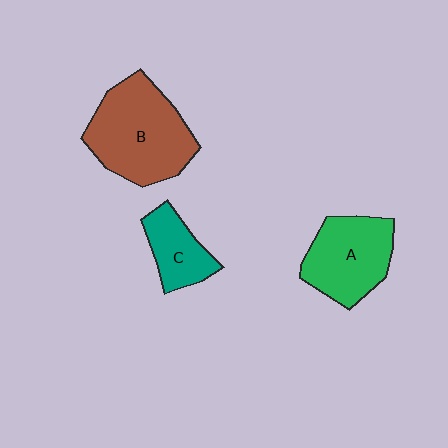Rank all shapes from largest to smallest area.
From largest to smallest: B (brown), A (green), C (teal).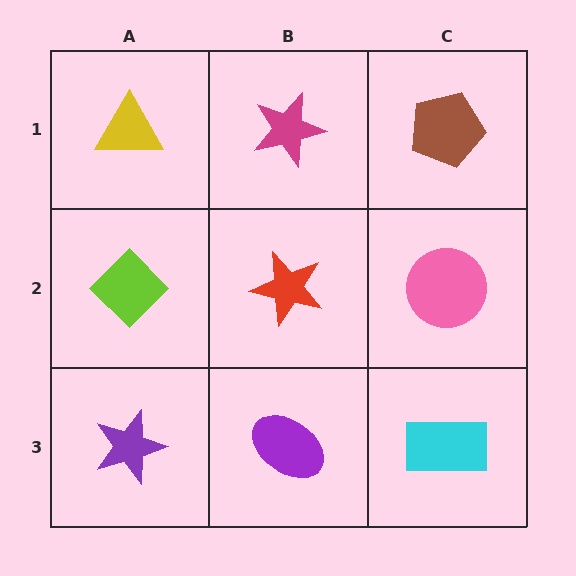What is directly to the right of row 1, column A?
A magenta star.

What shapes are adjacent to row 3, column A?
A lime diamond (row 2, column A), a purple ellipse (row 3, column B).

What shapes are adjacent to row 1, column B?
A red star (row 2, column B), a yellow triangle (row 1, column A), a brown pentagon (row 1, column C).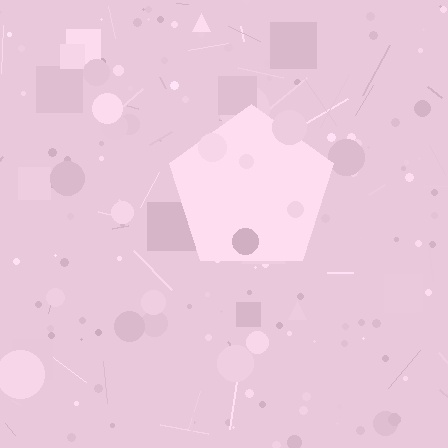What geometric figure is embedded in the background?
A pentagon is embedded in the background.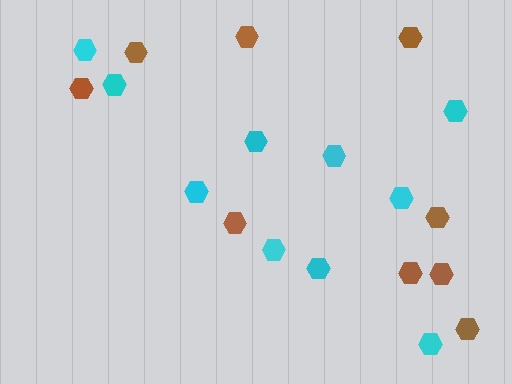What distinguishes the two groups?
There are 2 groups: one group of brown hexagons (9) and one group of cyan hexagons (10).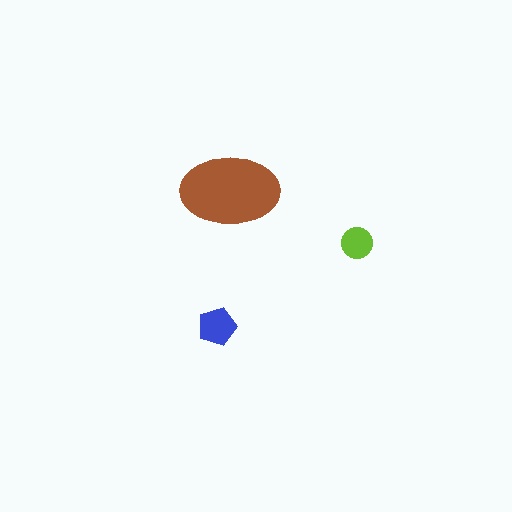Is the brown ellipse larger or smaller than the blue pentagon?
Larger.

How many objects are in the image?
There are 3 objects in the image.